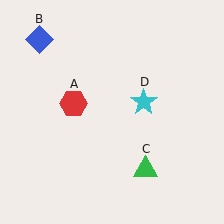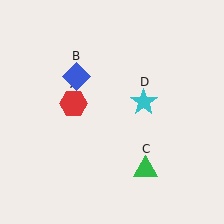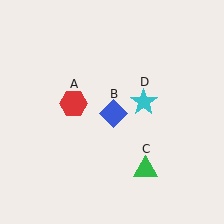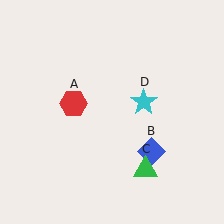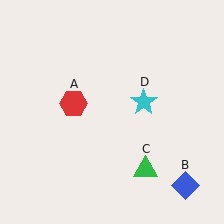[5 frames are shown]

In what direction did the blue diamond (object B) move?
The blue diamond (object B) moved down and to the right.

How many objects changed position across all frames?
1 object changed position: blue diamond (object B).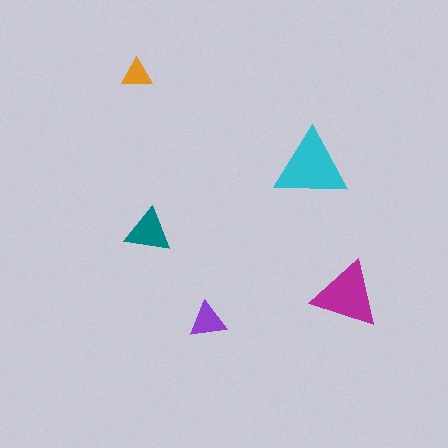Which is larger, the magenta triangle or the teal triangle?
The magenta one.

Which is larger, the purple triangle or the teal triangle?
The teal one.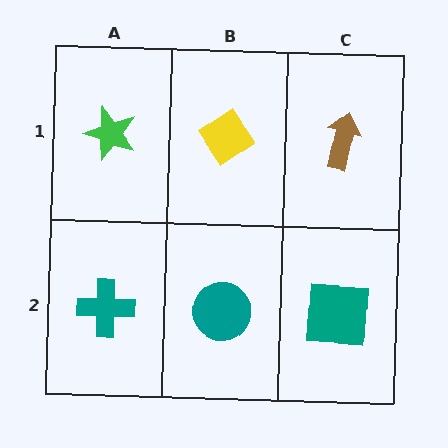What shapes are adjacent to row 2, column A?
A green star (row 1, column A), a teal circle (row 2, column B).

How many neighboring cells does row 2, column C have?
2.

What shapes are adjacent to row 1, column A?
A teal cross (row 2, column A), a yellow diamond (row 1, column B).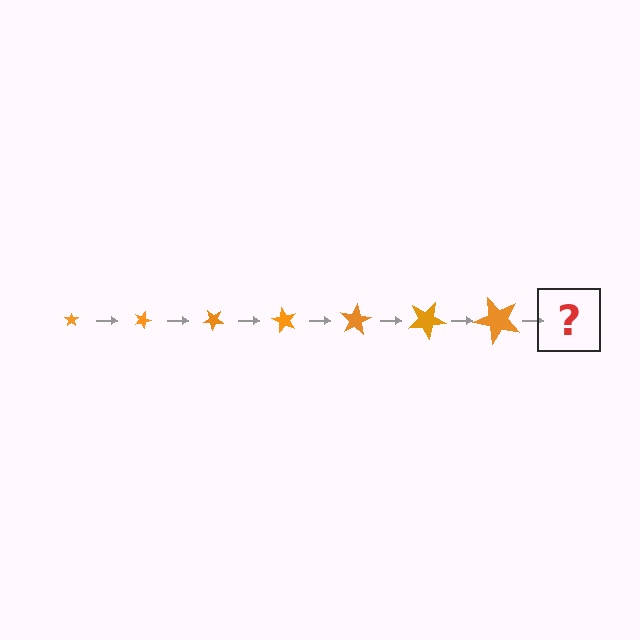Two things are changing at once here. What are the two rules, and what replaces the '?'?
The two rules are that the star grows larger each step and it rotates 20 degrees each step. The '?' should be a star, larger than the previous one and rotated 140 degrees from the start.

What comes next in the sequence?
The next element should be a star, larger than the previous one and rotated 140 degrees from the start.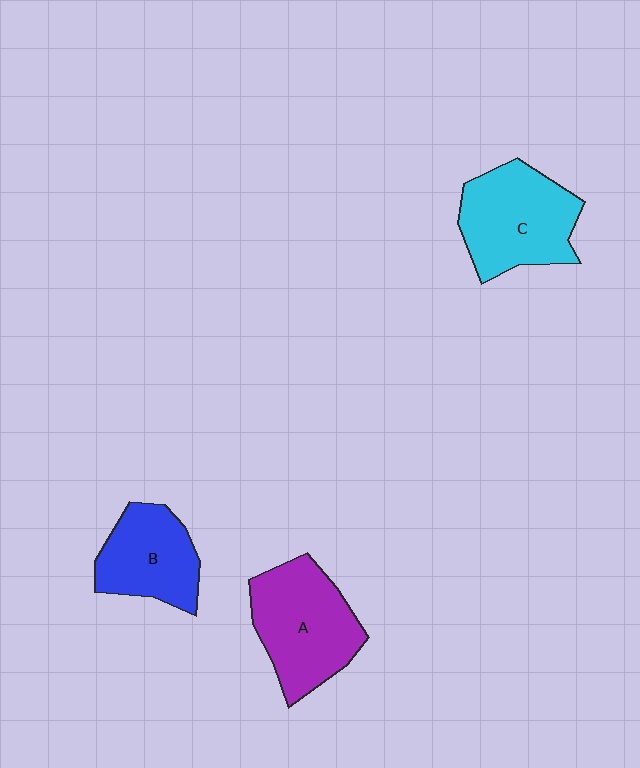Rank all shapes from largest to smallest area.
From largest to smallest: A (purple), C (cyan), B (blue).